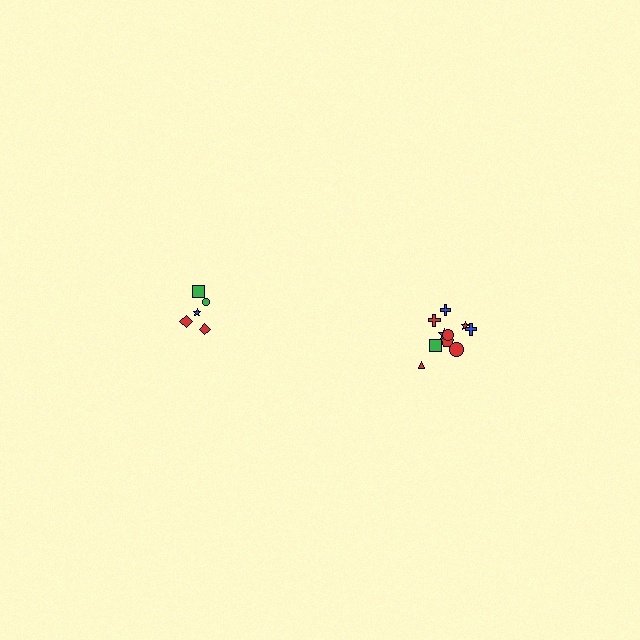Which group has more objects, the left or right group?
The right group.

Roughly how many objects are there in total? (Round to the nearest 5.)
Roughly 15 objects in total.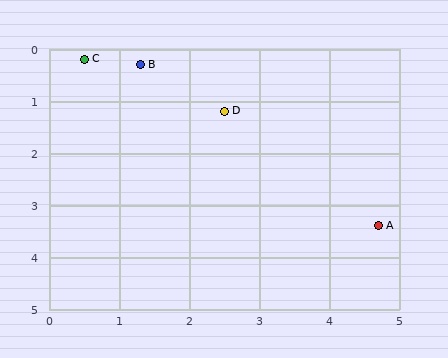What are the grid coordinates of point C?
Point C is at approximately (0.5, 0.2).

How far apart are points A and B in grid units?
Points A and B are about 4.6 grid units apart.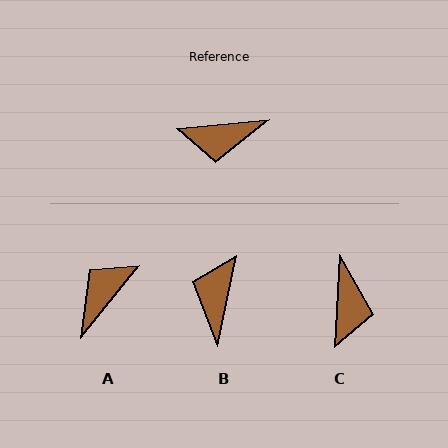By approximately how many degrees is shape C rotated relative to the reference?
Approximately 81 degrees counter-clockwise.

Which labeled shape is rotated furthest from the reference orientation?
A, about 135 degrees away.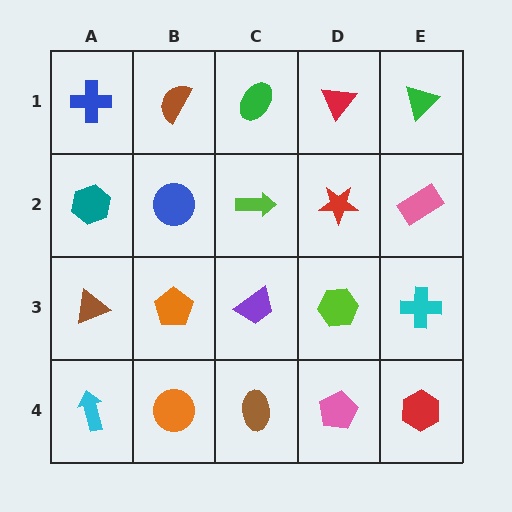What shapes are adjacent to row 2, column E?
A green triangle (row 1, column E), a cyan cross (row 3, column E), a red star (row 2, column D).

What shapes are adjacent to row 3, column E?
A pink rectangle (row 2, column E), a red hexagon (row 4, column E), a lime hexagon (row 3, column D).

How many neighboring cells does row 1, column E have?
2.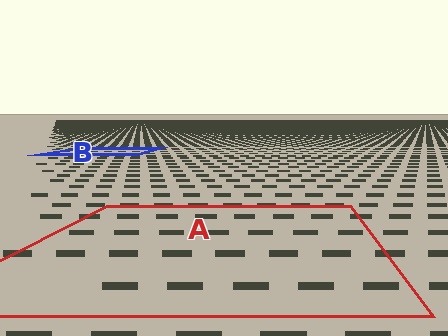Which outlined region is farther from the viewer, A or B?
Region B is farther from the viewer — the texture elements inside it appear smaller and more densely packed.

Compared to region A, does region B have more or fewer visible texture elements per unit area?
Region B has more texture elements per unit area — they are packed more densely because it is farther away.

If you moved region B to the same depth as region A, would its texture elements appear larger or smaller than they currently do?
They would appear larger. At a closer depth, the same texture elements are projected at a bigger on-screen size.